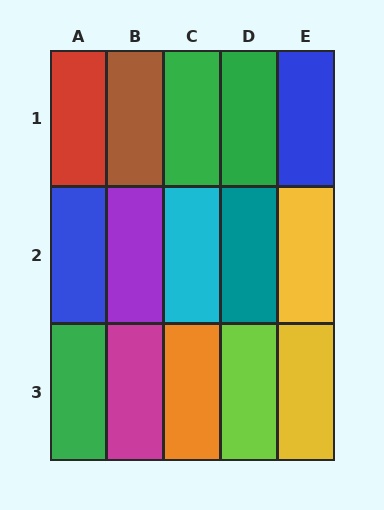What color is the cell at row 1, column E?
Blue.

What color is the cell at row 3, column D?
Lime.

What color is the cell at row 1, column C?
Green.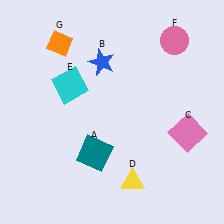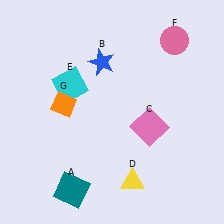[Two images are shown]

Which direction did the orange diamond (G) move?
The orange diamond (G) moved down.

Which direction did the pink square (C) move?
The pink square (C) moved left.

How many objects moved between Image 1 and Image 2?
3 objects moved between the two images.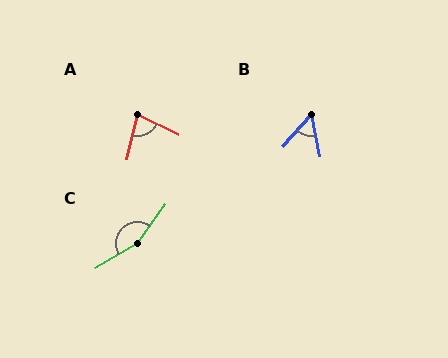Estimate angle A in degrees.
Approximately 78 degrees.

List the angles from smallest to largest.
B (53°), A (78°), C (156°).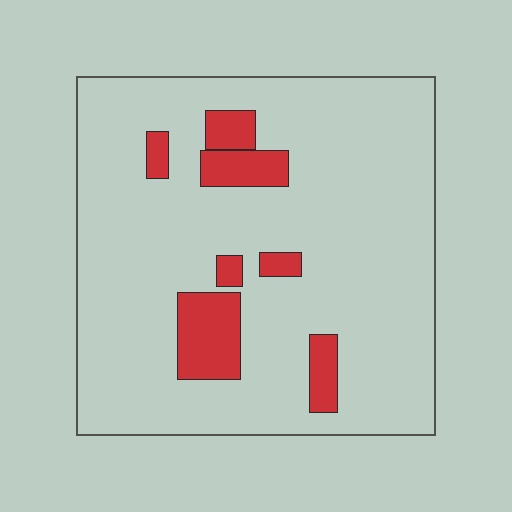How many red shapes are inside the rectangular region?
7.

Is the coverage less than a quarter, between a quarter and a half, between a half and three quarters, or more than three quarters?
Less than a quarter.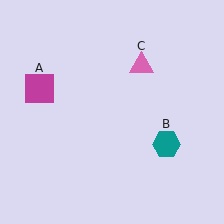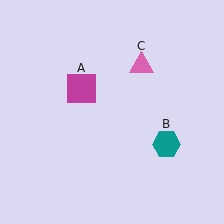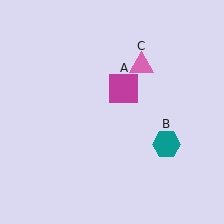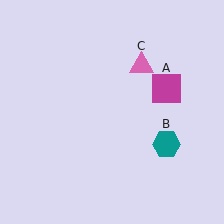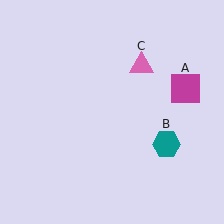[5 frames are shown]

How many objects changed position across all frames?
1 object changed position: magenta square (object A).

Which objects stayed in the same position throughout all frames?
Teal hexagon (object B) and pink triangle (object C) remained stationary.